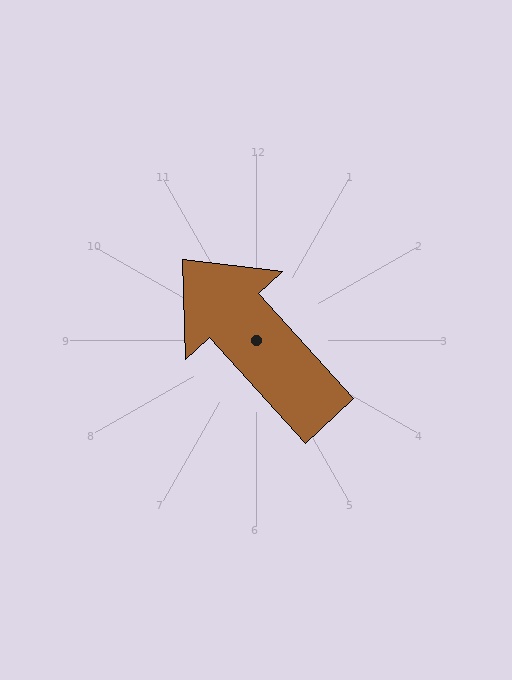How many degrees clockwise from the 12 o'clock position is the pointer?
Approximately 318 degrees.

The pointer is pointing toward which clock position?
Roughly 11 o'clock.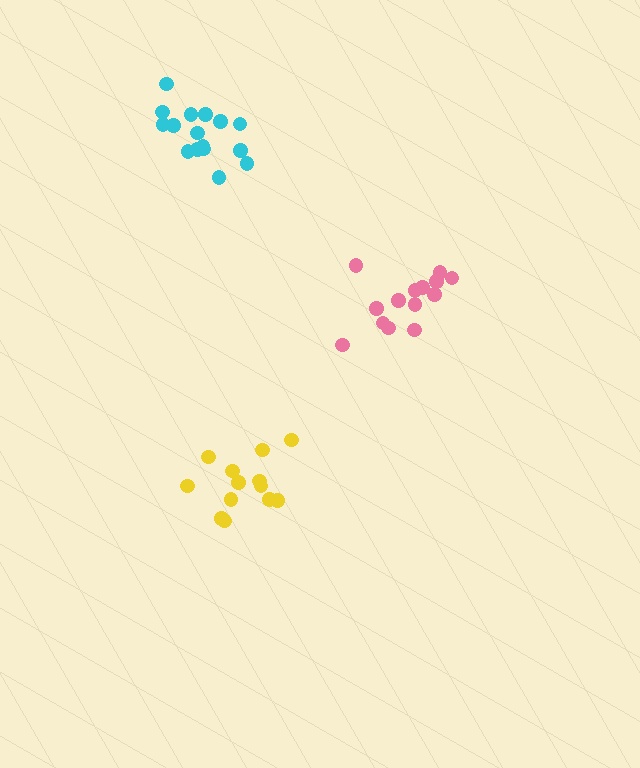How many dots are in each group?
Group 1: 13 dots, Group 2: 14 dots, Group 3: 16 dots (43 total).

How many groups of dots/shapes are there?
There are 3 groups.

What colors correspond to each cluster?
The clusters are colored: yellow, pink, cyan.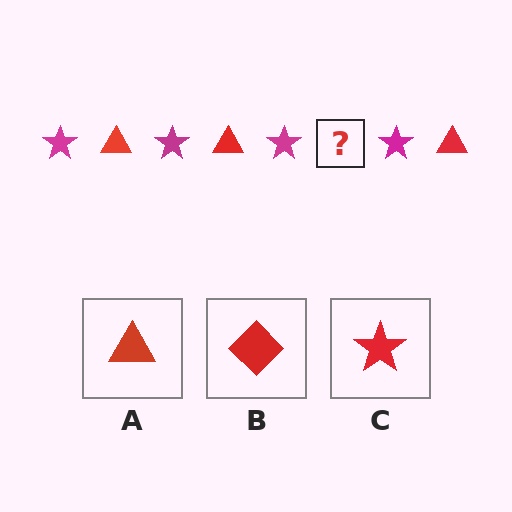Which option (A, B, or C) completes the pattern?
A.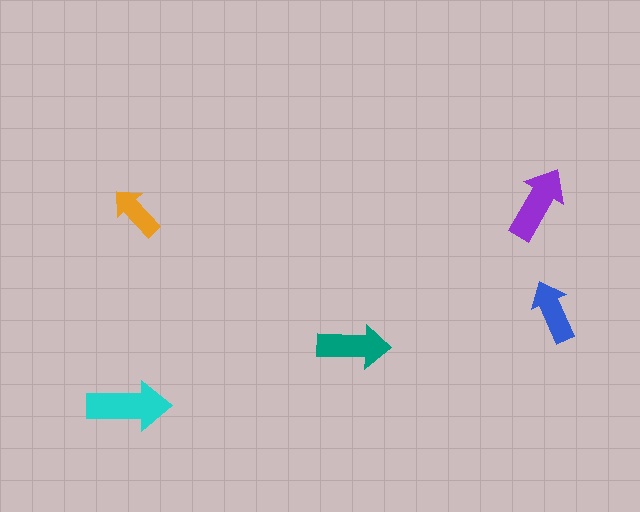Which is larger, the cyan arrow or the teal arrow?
The cyan one.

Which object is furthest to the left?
The cyan arrow is leftmost.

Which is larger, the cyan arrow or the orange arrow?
The cyan one.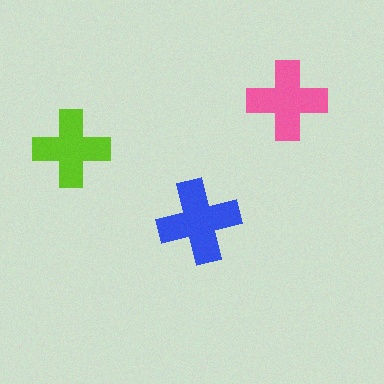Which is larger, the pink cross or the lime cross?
The pink one.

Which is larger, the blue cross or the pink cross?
The blue one.